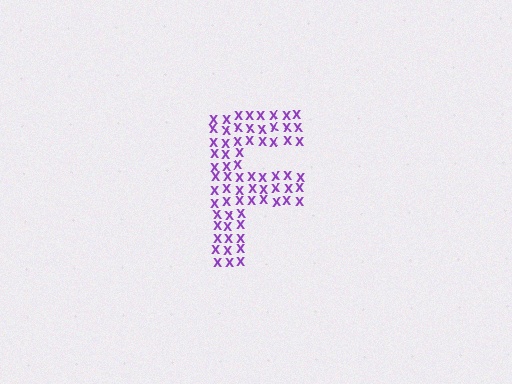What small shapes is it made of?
It is made of small letter X's.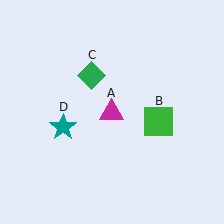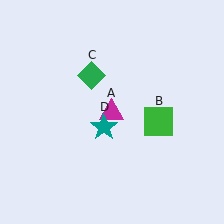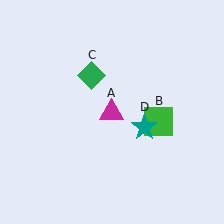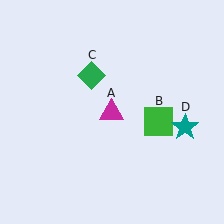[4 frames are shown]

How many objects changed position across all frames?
1 object changed position: teal star (object D).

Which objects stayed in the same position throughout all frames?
Magenta triangle (object A) and green square (object B) and green diamond (object C) remained stationary.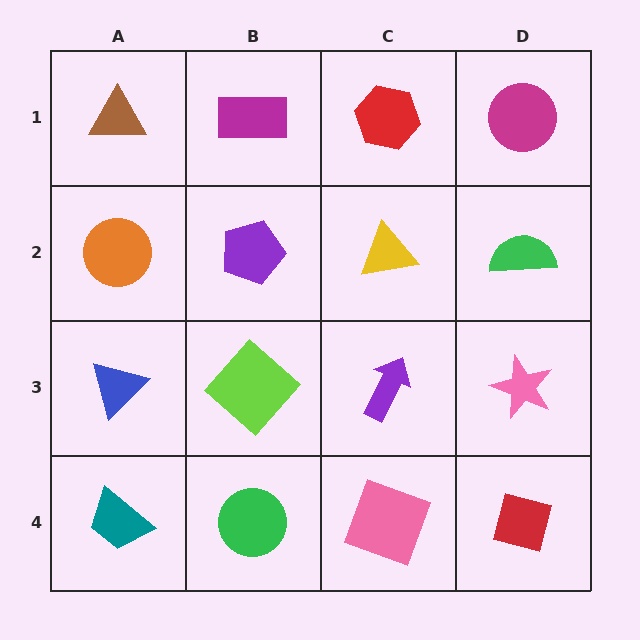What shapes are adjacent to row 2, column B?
A magenta rectangle (row 1, column B), a lime diamond (row 3, column B), an orange circle (row 2, column A), a yellow triangle (row 2, column C).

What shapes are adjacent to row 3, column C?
A yellow triangle (row 2, column C), a pink square (row 4, column C), a lime diamond (row 3, column B), a pink star (row 3, column D).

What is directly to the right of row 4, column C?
A red square.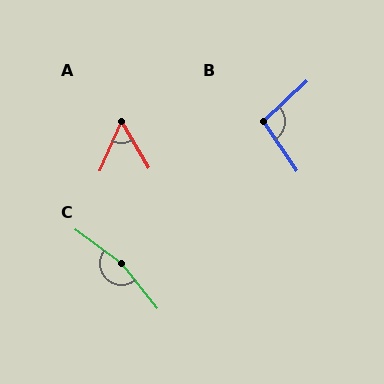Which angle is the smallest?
A, at approximately 54 degrees.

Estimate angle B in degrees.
Approximately 99 degrees.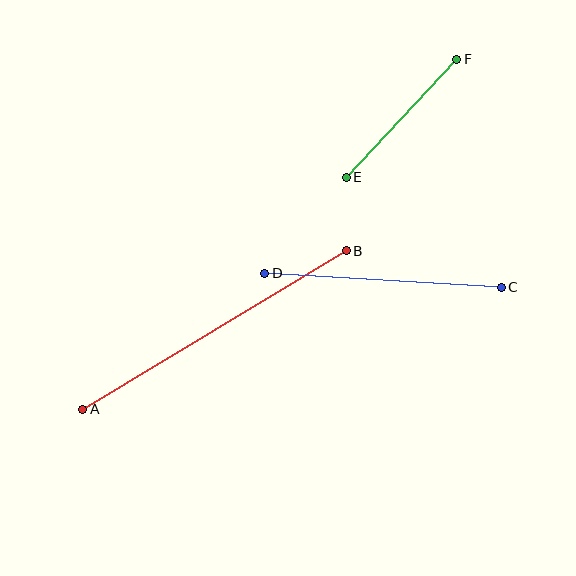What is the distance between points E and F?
The distance is approximately 162 pixels.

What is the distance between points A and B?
The distance is approximately 307 pixels.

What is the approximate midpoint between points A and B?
The midpoint is at approximately (214, 330) pixels.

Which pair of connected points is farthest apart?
Points A and B are farthest apart.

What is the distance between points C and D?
The distance is approximately 237 pixels.